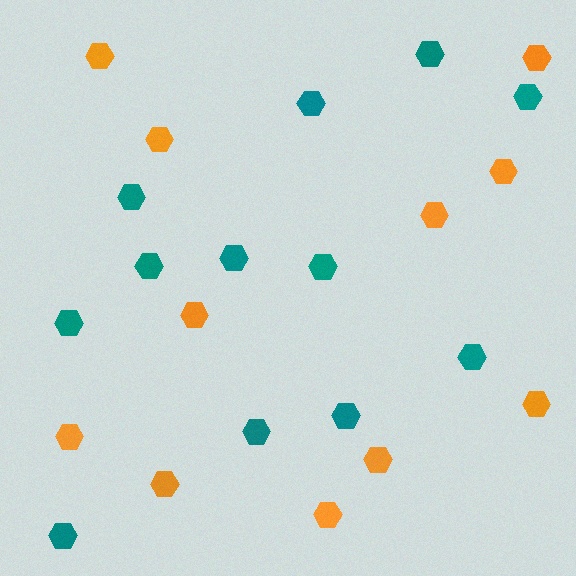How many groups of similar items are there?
There are 2 groups: one group of teal hexagons (12) and one group of orange hexagons (11).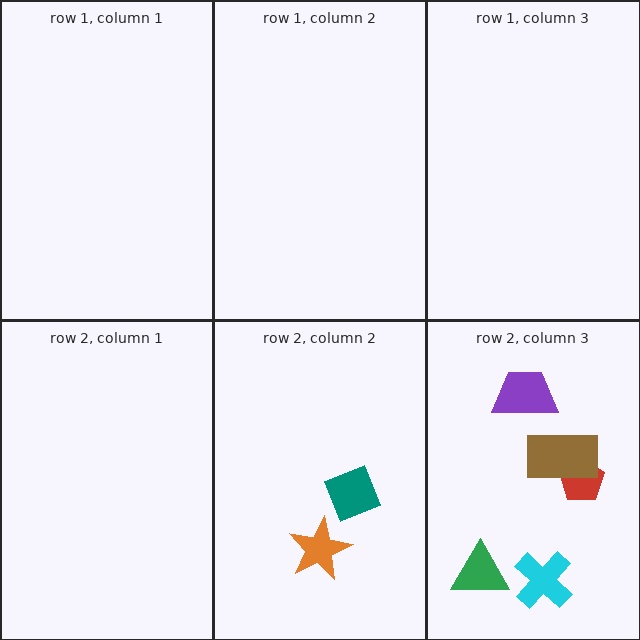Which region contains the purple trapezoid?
The row 2, column 3 region.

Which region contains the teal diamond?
The row 2, column 2 region.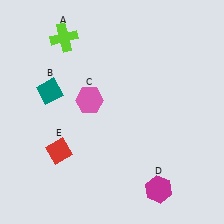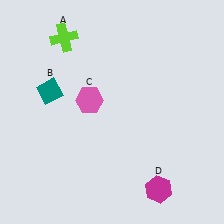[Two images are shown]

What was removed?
The red diamond (E) was removed in Image 2.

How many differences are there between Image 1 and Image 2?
There is 1 difference between the two images.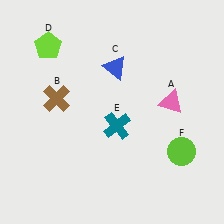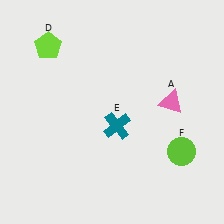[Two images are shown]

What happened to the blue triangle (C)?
The blue triangle (C) was removed in Image 2. It was in the top-right area of Image 1.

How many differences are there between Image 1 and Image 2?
There are 2 differences between the two images.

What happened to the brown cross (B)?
The brown cross (B) was removed in Image 2. It was in the top-left area of Image 1.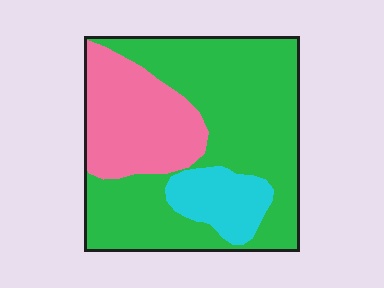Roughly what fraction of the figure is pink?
Pink covers 26% of the figure.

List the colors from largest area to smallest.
From largest to smallest: green, pink, cyan.